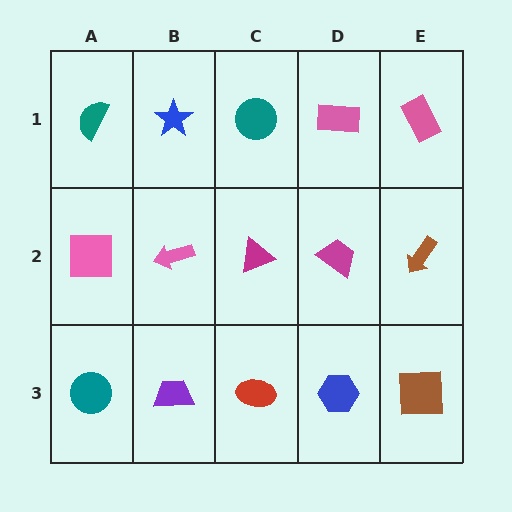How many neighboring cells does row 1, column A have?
2.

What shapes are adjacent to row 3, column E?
A brown arrow (row 2, column E), a blue hexagon (row 3, column D).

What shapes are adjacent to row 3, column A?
A pink square (row 2, column A), a purple trapezoid (row 3, column B).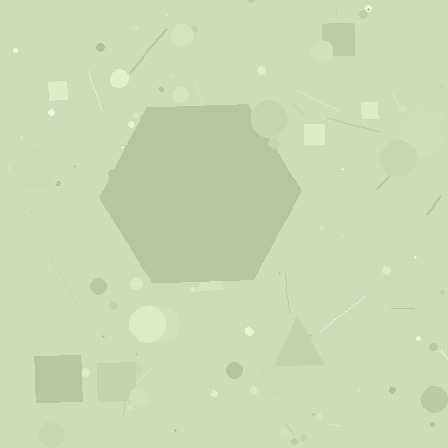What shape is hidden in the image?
A hexagon is hidden in the image.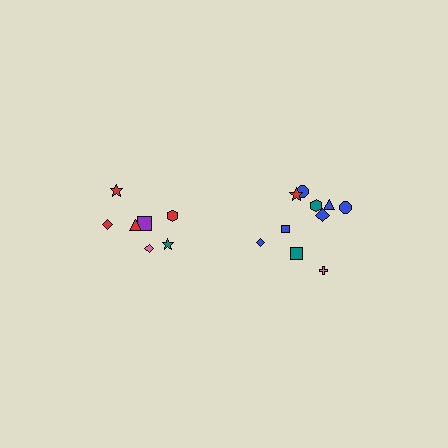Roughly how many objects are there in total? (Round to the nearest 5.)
Roughly 15 objects in total.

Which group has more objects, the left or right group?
The right group.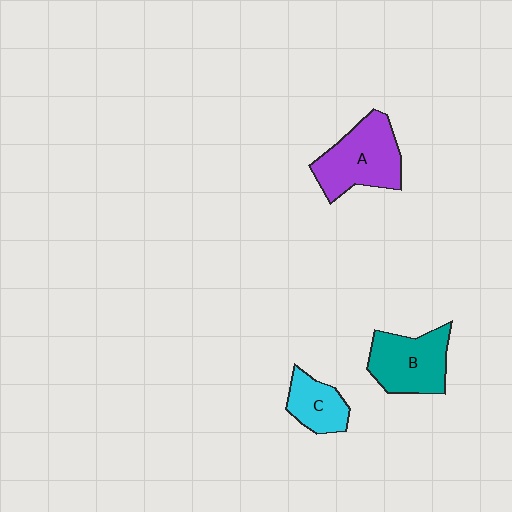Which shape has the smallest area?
Shape C (cyan).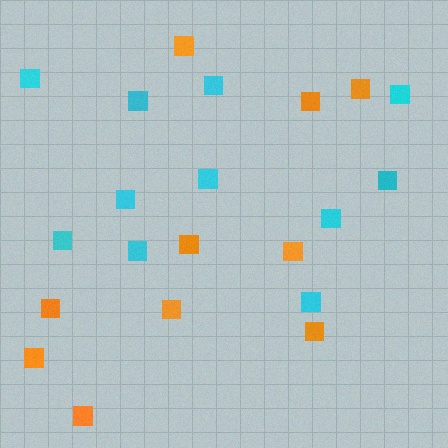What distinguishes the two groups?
There are 2 groups: one group of cyan squares (11) and one group of orange squares (10).